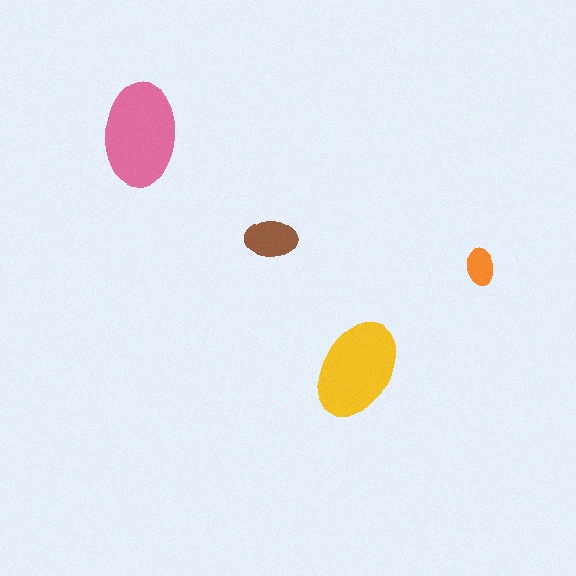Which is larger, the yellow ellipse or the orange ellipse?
The yellow one.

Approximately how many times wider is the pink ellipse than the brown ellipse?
About 2 times wider.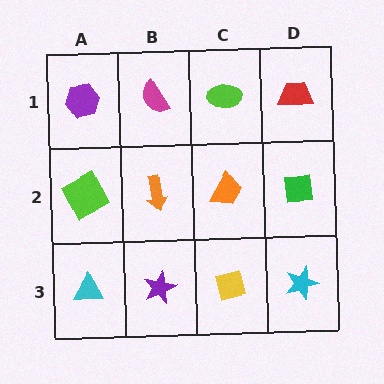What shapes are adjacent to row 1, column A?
A lime square (row 2, column A), a magenta semicircle (row 1, column B).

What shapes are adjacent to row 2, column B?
A magenta semicircle (row 1, column B), a purple star (row 3, column B), a lime square (row 2, column A), an orange trapezoid (row 2, column C).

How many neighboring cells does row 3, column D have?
2.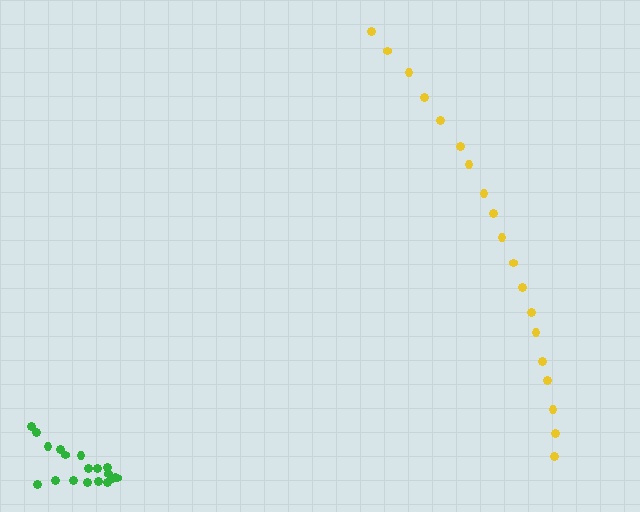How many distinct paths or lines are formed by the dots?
There are 2 distinct paths.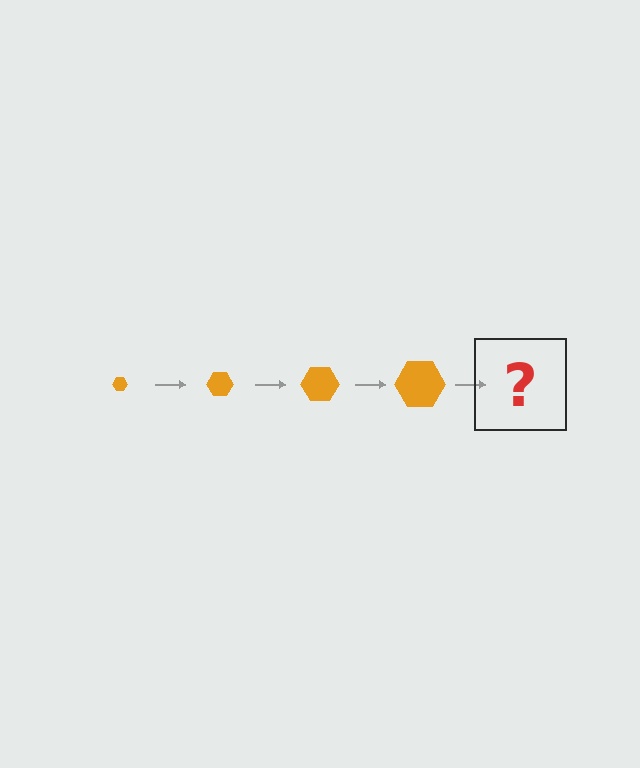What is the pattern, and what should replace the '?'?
The pattern is that the hexagon gets progressively larger each step. The '?' should be an orange hexagon, larger than the previous one.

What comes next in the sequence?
The next element should be an orange hexagon, larger than the previous one.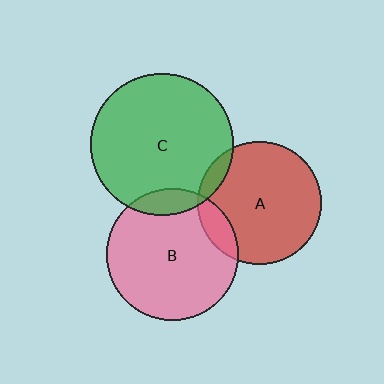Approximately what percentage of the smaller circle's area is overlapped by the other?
Approximately 10%.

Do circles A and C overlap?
Yes.